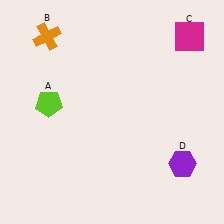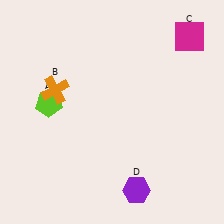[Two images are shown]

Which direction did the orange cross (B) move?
The orange cross (B) moved down.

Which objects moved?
The objects that moved are: the orange cross (B), the purple hexagon (D).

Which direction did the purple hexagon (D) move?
The purple hexagon (D) moved left.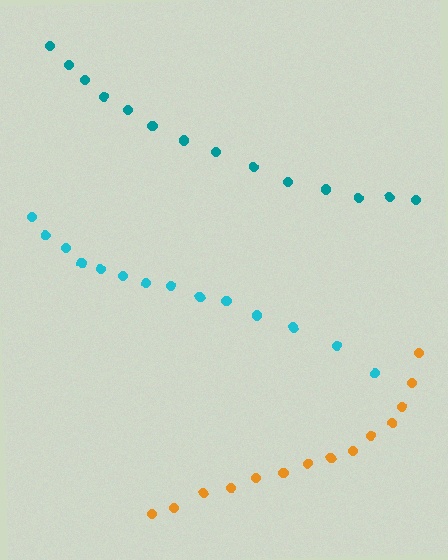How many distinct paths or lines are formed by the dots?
There are 3 distinct paths.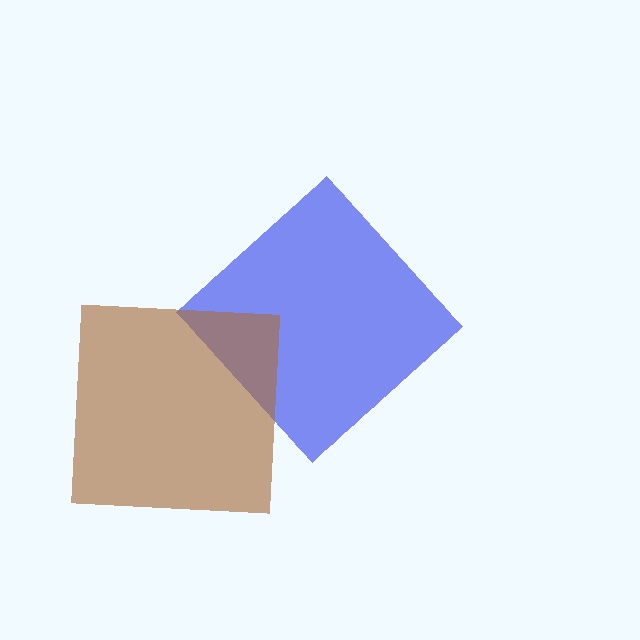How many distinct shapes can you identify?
There are 2 distinct shapes: a blue diamond, a brown square.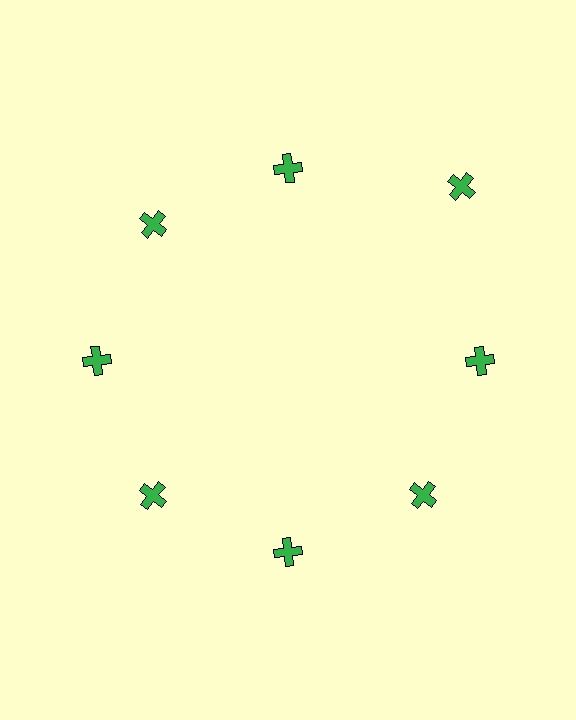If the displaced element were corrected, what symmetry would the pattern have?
It would have 8-fold rotational symmetry — the pattern would map onto itself every 45 degrees.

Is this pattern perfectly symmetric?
No. The 8 green crosses are arranged in a ring, but one element near the 2 o'clock position is pushed outward from the center, breaking the 8-fold rotational symmetry.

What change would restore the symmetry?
The symmetry would be restored by moving it inward, back onto the ring so that all 8 crosses sit at equal angles and equal distance from the center.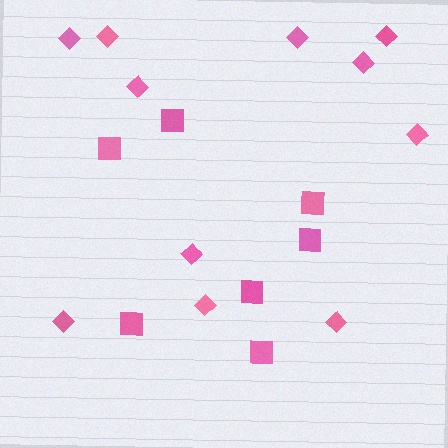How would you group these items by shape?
There are 2 groups: one group of diamonds (11) and one group of squares (7).